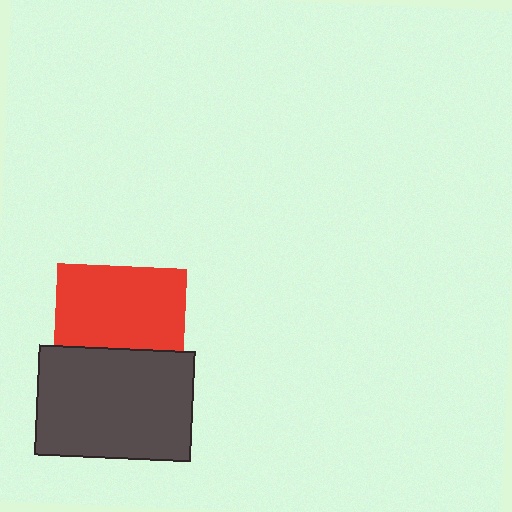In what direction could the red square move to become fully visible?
The red square could move up. That would shift it out from behind the dark gray rectangle entirely.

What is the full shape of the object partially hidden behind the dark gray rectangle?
The partially hidden object is a red square.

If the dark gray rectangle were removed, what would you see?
You would see the complete red square.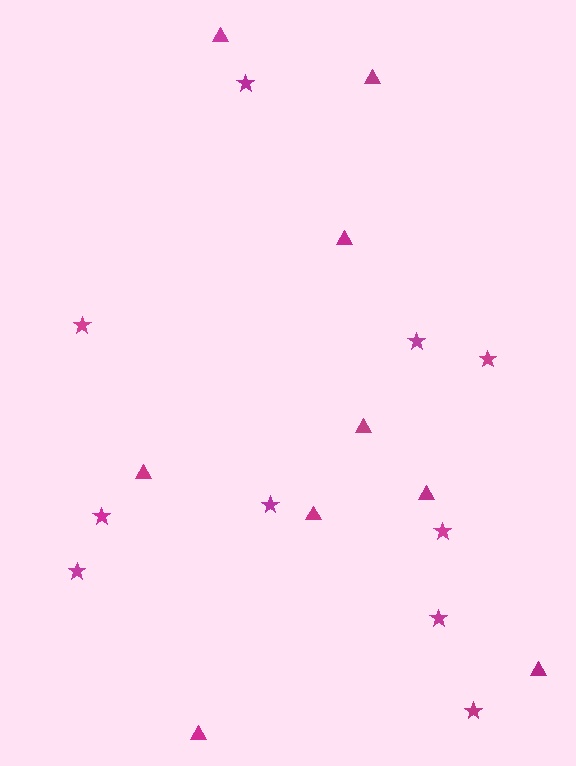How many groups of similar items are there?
There are 2 groups: one group of triangles (9) and one group of stars (10).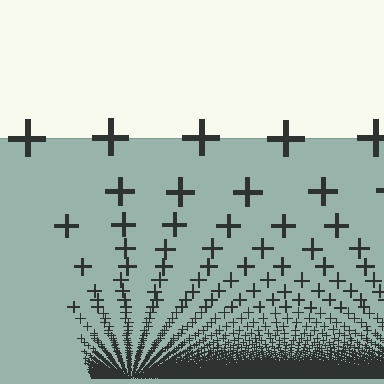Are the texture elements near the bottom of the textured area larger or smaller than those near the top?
Smaller. The gradient is inverted — elements near the bottom are smaller and denser.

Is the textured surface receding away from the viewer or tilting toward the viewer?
The surface appears to tilt toward the viewer. Texture elements get larger and sparser toward the top.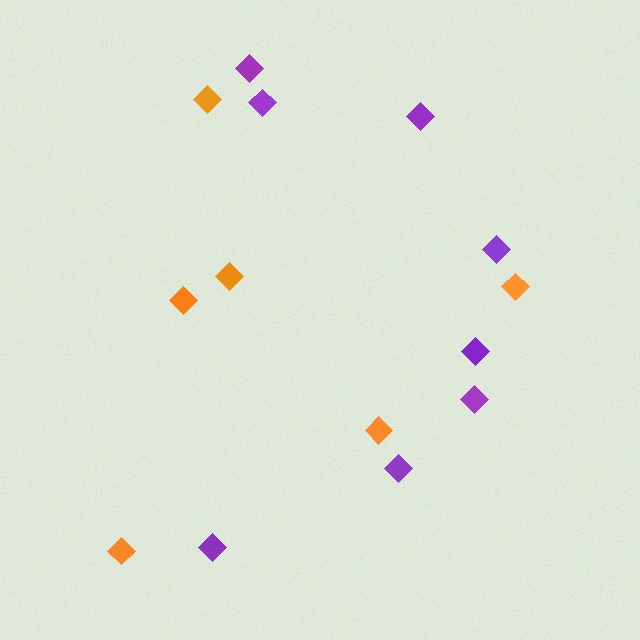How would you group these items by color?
There are 2 groups: one group of orange diamonds (6) and one group of purple diamonds (8).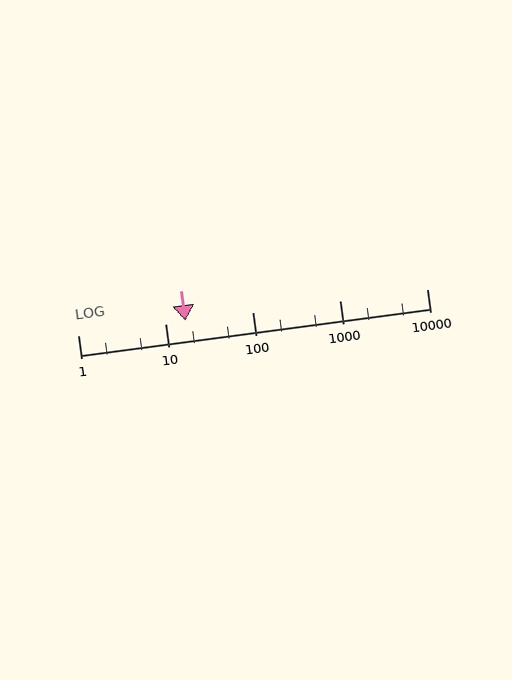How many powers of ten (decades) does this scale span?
The scale spans 4 decades, from 1 to 10000.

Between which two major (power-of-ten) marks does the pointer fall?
The pointer is between 10 and 100.